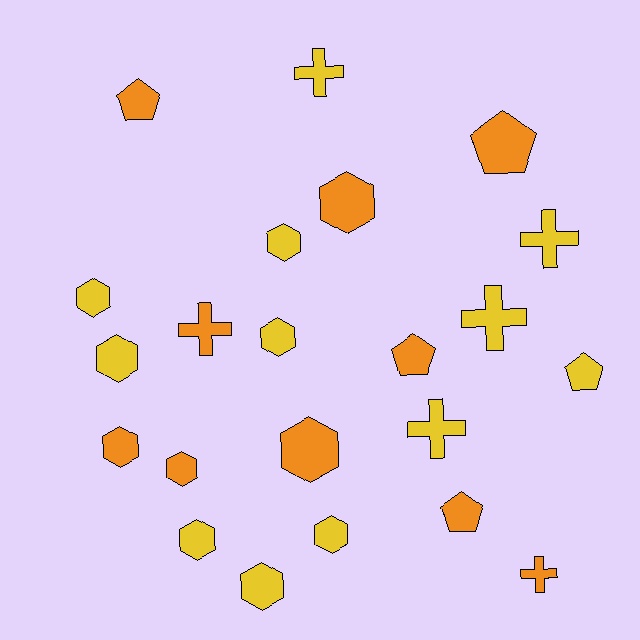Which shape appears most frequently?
Hexagon, with 11 objects.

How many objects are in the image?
There are 22 objects.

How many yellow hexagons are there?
There are 7 yellow hexagons.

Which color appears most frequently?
Yellow, with 12 objects.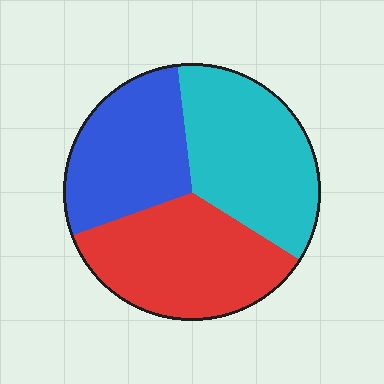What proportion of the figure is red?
Red covers around 35% of the figure.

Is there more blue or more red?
Red.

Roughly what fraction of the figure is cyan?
Cyan covers around 35% of the figure.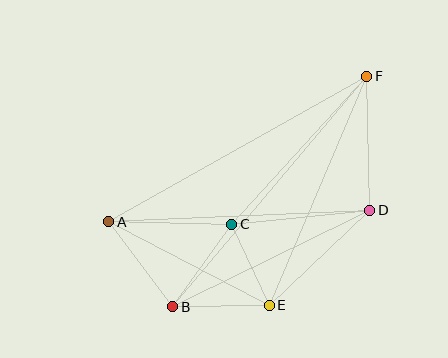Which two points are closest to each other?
Points C and E are closest to each other.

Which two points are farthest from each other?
Points B and F are farthest from each other.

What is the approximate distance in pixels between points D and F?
The distance between D and F is approximately 134 pixels.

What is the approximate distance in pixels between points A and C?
The distance between A and C is approximately 123 pixels.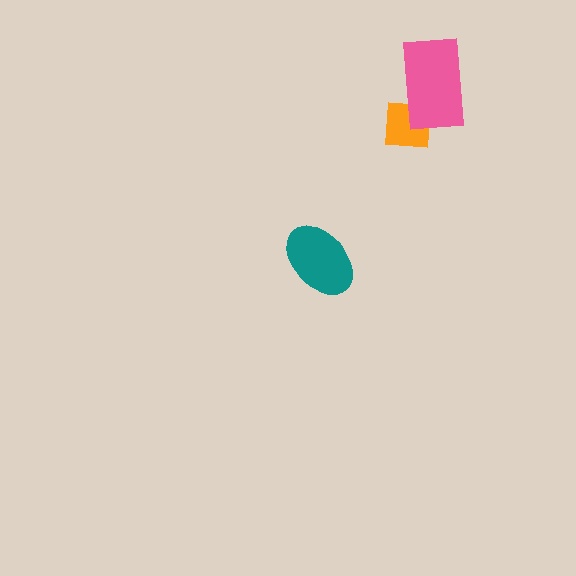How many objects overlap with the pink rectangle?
1 object overlaps with the pink rectangle.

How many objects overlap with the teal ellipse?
0 objects overlap with the teal ellipse.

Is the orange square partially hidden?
Yes, it is partially covered by another shape.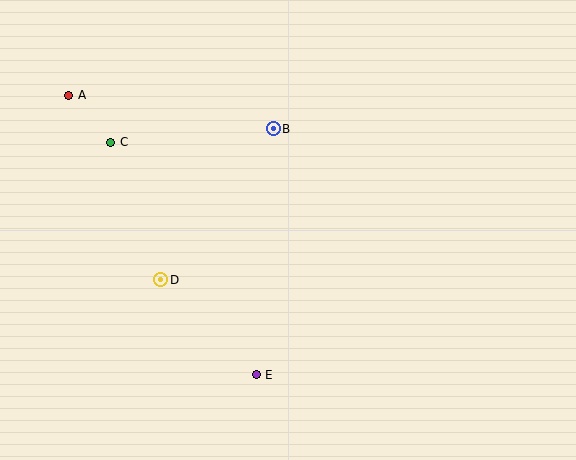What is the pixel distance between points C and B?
The distance between C and B is 163 pixels.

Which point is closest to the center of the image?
Point B at (273, 129) is closest to the center.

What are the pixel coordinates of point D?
Point D is at (161, 280).